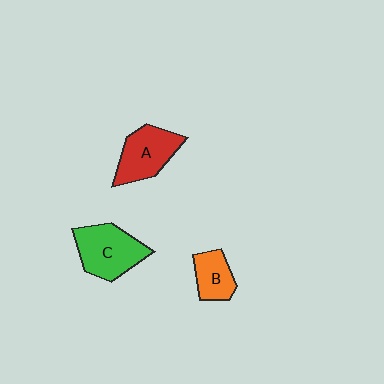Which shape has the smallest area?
Shape B (orange).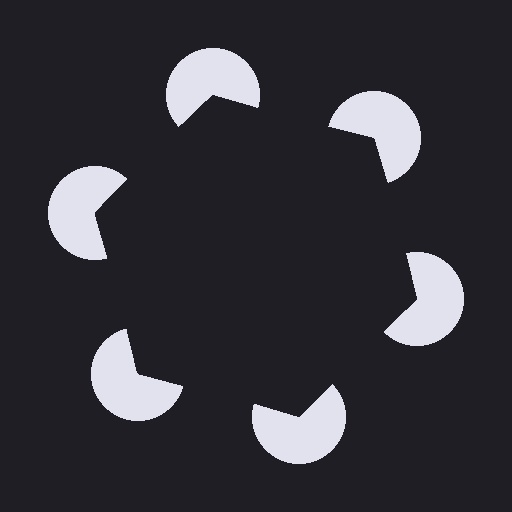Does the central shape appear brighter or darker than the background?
It typically appears slightly darker than the background, even though no actual brightness change is drawn.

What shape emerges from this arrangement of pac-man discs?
An illusory hexagon — its edges are inferred from the aligned wedge cuts in the pac-man discs, not physically drawn.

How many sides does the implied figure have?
6 sides.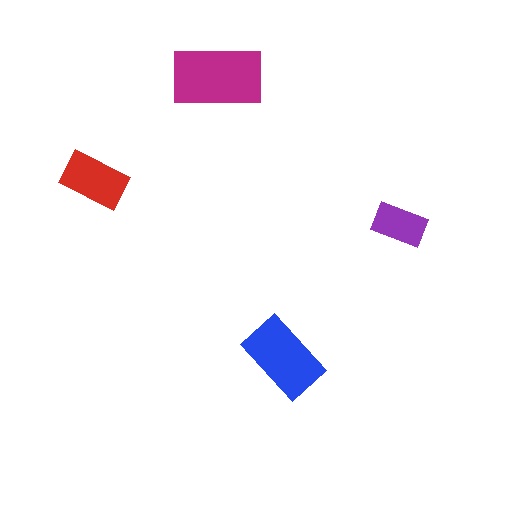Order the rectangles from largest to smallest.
the magenta one, the blue one, the red one, the purple one.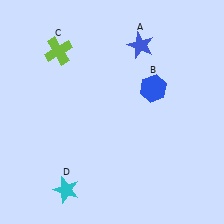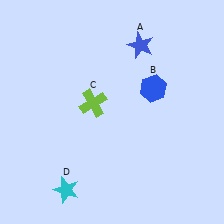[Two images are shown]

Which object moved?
The lime cross (C) moved down.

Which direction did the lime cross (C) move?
The lime cross (C) moved down.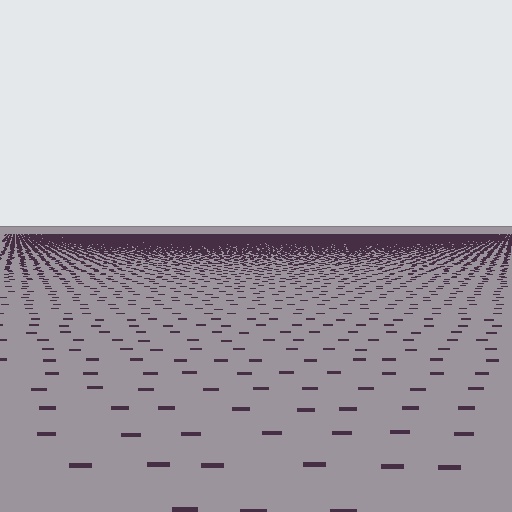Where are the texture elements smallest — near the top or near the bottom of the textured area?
Near the top.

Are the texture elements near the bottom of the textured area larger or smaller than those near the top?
Larger. Near the bottom, elements are closer to the viewer and appear at a bigger on-screen size.